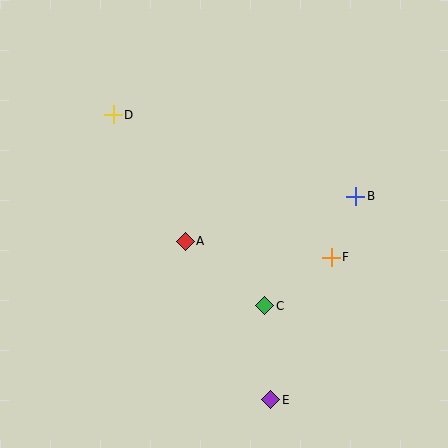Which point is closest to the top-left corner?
Point D is closest to the top-left corner.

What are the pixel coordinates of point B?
Point B is at (356, 196).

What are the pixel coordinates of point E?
Point E is at (271, 400).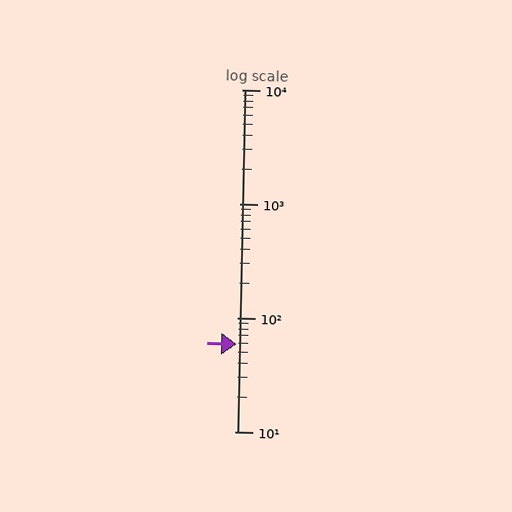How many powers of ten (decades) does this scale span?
The scale spans 3 decades, from 10 to 10000.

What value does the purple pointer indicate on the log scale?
The pointer indicates approximately 58.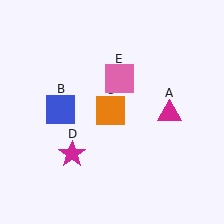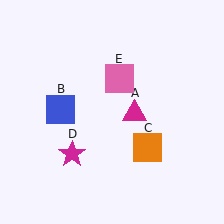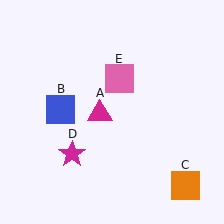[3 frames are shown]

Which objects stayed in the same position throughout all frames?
Blue square (object B) and magenta star (object D) and pink square (object E) remained stationary.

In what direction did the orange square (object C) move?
The orange square (object C) moved down and to the right.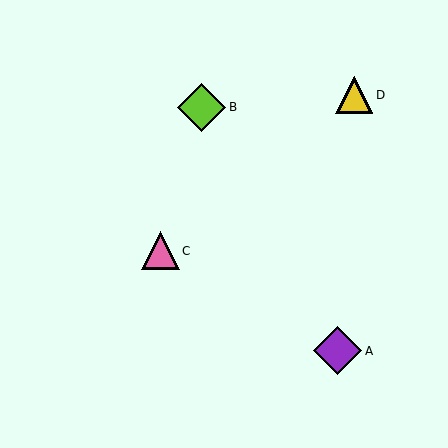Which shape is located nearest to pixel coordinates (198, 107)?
The lime diamond (labeled B) at (202, 107) is nearest to that location.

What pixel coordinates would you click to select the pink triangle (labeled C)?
Click at (160, 251) to select the pink triangle C.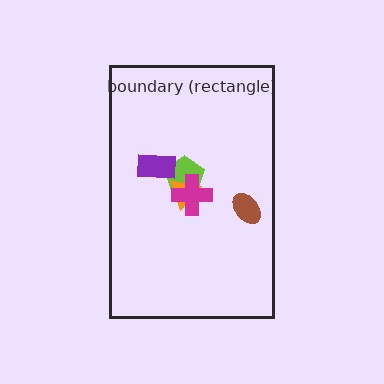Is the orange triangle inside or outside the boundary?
Inside.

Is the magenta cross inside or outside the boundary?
Inside.